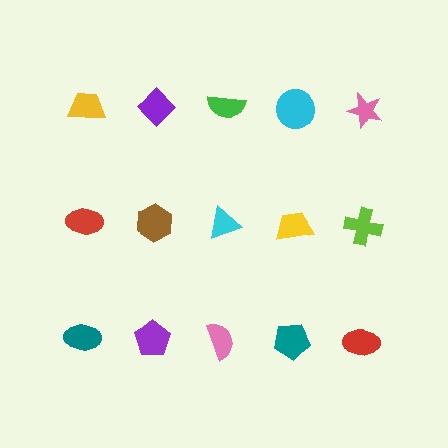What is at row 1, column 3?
A green semicircle.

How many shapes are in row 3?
5 shapes.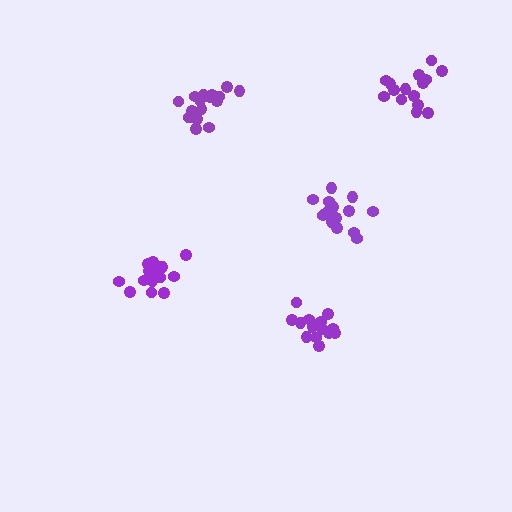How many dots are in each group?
Group 1: 16 dots, Group 2: 16 dots, Group 3: 14 dots, Group 4: 15 dots, Group 5: 18 dots (79 total).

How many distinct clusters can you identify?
There are 5 distinct clusters.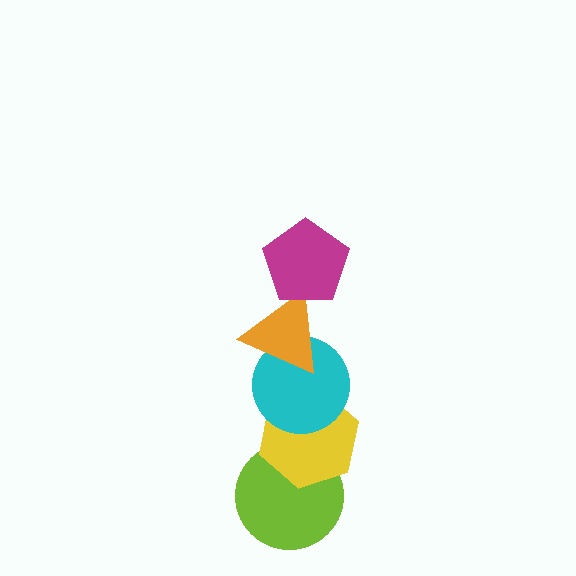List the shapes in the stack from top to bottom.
From top to bottom: the magenta pentagon, the orange triangle, the cyan circle, the yellow hexagon, the lime circle.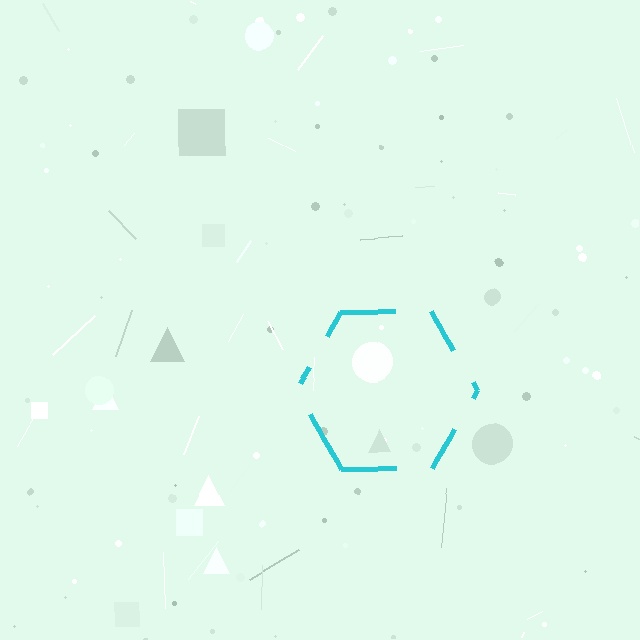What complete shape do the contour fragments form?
The contour fragments form a hexagon.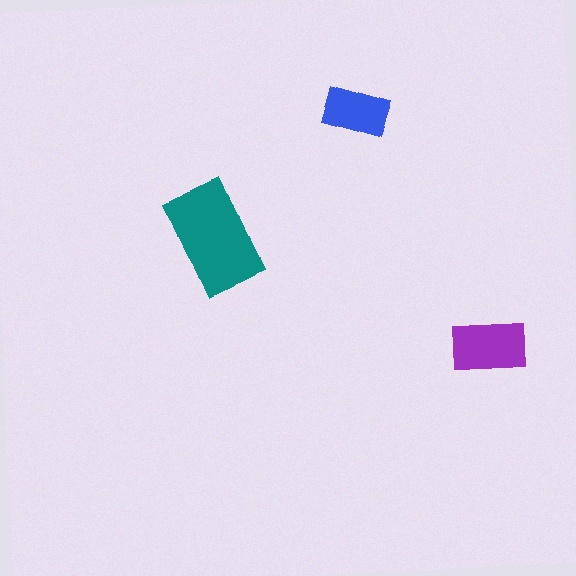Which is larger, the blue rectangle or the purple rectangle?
The purple one.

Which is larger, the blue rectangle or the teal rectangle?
The teal one.